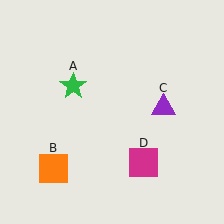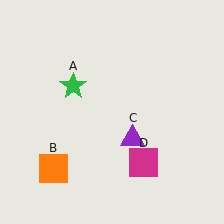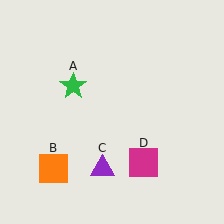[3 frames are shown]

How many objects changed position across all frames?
1 object changed position: purple triangle (object C).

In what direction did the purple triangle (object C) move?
The purple triangle (object C) moved down and to the left.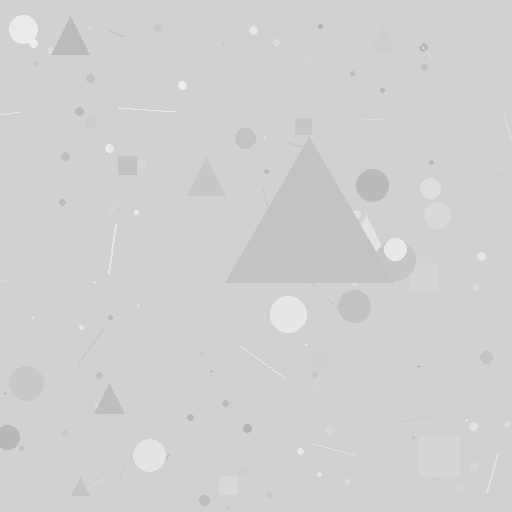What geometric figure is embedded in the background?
A triangle is embedded in the background.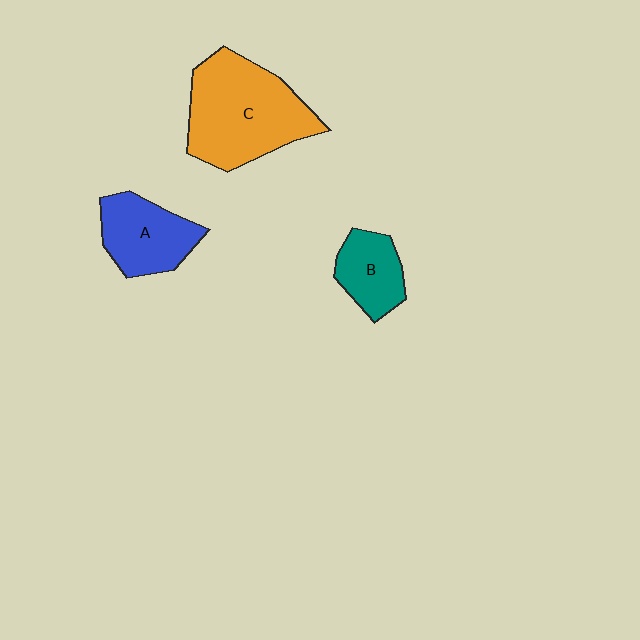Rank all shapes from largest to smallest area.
From largest to smallest: C (orange), A (blue), B (teal).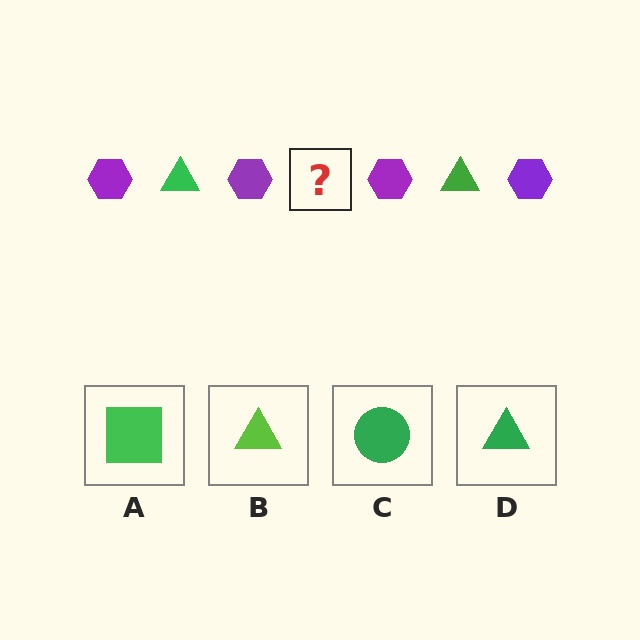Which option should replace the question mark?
Option D.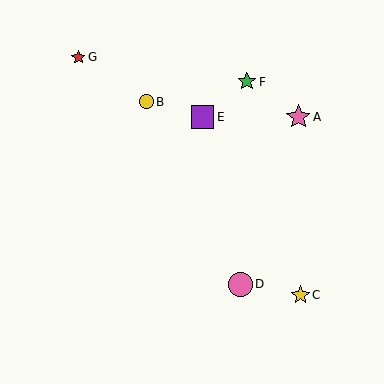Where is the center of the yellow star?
The center of the yellow star is at (300, 295).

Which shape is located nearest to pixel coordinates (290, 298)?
The yellow star (labeled C) at (300, 295) is nearest to that location.